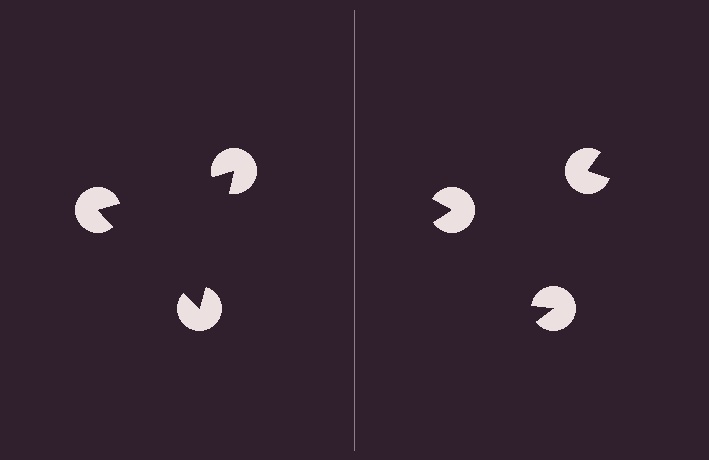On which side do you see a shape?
An illusory triangle appears on the left side. On the right side the wedge cuts are rotated, so no coherent shape forms.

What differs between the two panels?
The pac-man discs are positioned identically on both sides; only the wedge orientations differ. On the left they align to a triangle; on the right they are misaligned.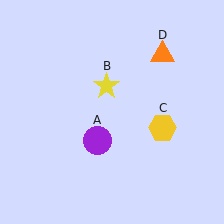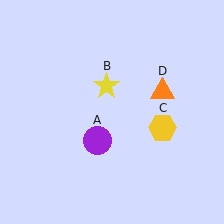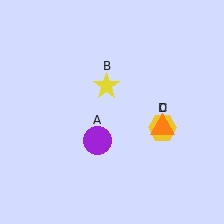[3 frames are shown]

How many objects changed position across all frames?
1 object changed position: orange triangle (object D).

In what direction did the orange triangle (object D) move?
The orange triangle (object D) moved down.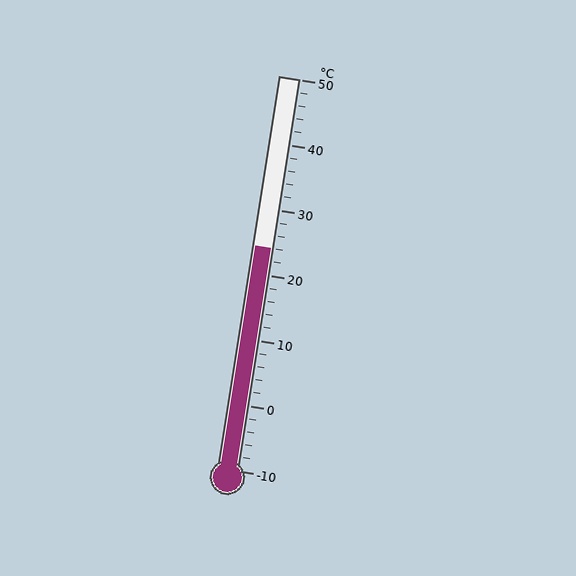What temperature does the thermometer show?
The thermometer shows approximately 24°C.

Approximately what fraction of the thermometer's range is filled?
The thermometer is filled to approximately 55% of its range.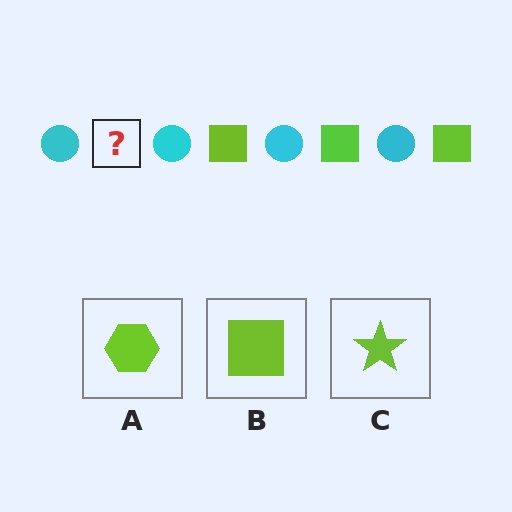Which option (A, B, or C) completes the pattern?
B.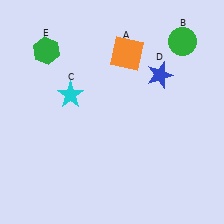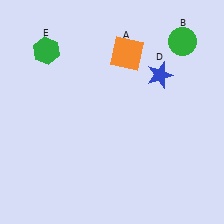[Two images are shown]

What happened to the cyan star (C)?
The cyan star (C) was removed in Image 2. It was in the top-left area of Image 1.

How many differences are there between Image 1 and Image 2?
There is 1 difference between the two images.